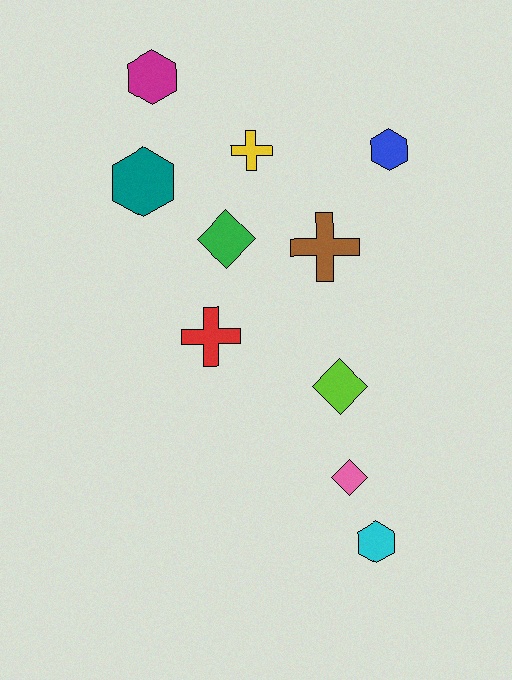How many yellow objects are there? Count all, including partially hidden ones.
There is 1 yellow object.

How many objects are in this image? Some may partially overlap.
There are 10 objects.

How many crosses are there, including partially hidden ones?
There are 3 crosses.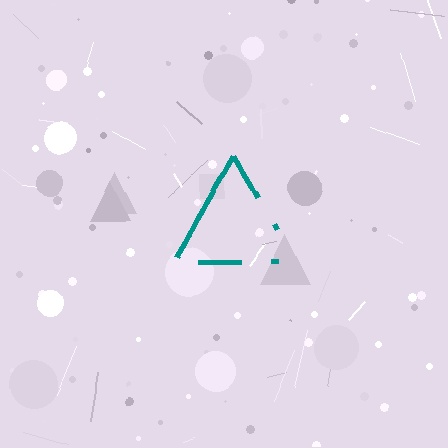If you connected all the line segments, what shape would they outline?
They would outline a triangle.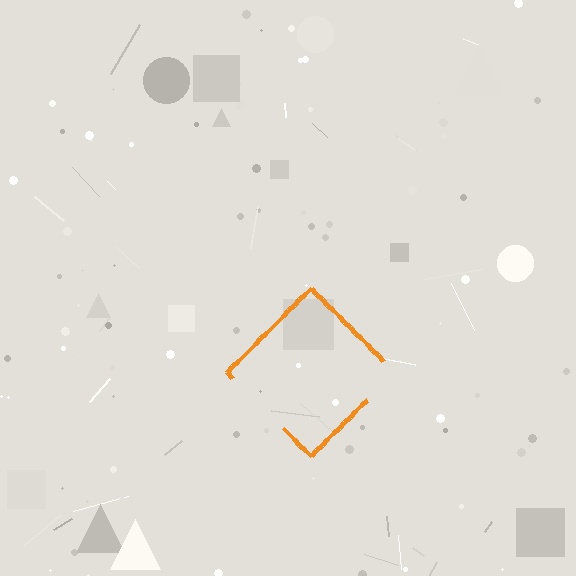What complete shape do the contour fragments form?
The contour fragments form a diamond.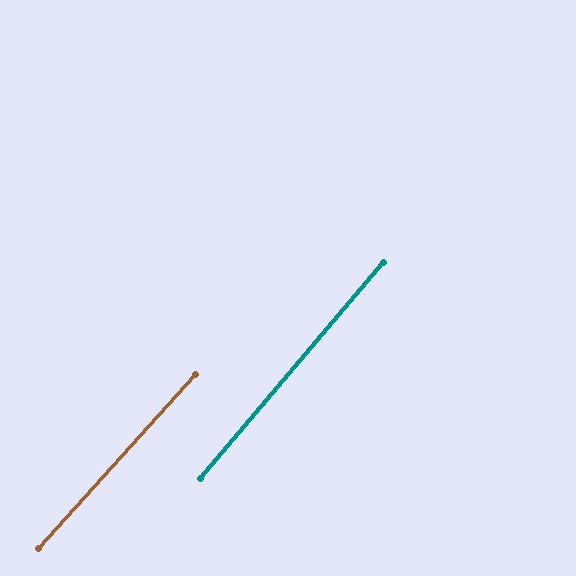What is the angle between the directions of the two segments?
Approximately 2 degrees.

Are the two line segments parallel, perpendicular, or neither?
Parallel — their directions differ by only 1.8°.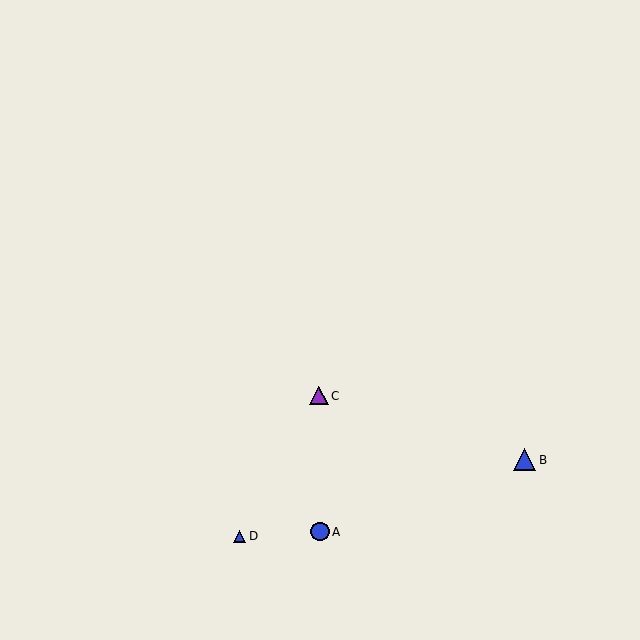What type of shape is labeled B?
Shape B is a blue triangle.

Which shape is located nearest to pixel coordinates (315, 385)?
The purple triangle (labeled C) at (319, 396) is nearest to that location.